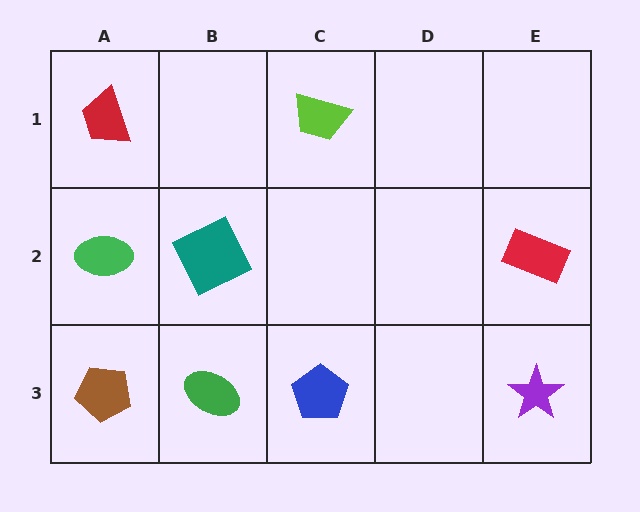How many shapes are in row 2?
3 shapes.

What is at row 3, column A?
A brown pentagon.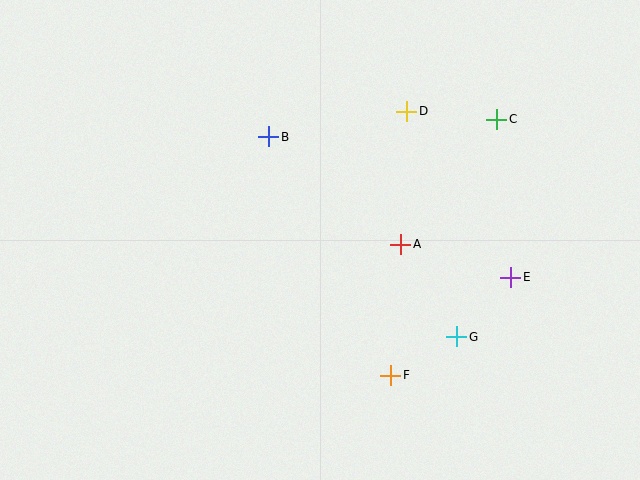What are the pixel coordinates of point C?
Point C is at (497, 119).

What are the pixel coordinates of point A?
Point A is at (401, 244).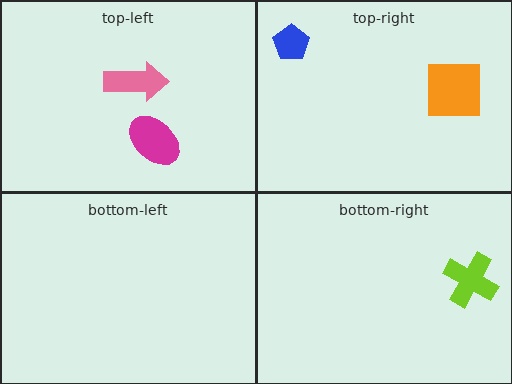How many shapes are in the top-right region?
2.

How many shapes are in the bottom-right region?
1.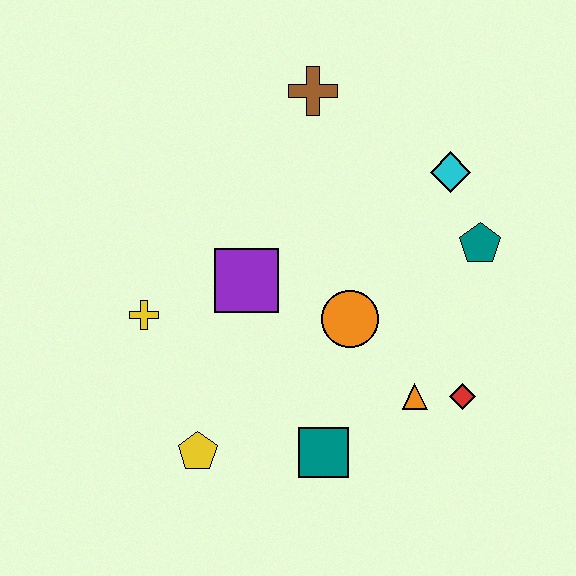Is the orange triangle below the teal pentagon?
Yes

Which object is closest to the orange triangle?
The red diamond is closest to the orange triangle.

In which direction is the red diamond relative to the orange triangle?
The red diamond is to the right of the orange triangle.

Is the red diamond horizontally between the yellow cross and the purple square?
No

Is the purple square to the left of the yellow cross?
No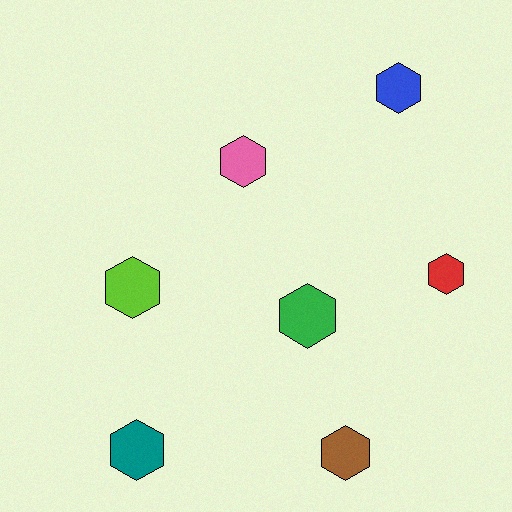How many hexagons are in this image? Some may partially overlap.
There are 7 hexagons.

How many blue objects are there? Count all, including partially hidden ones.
There is 1 blue object.